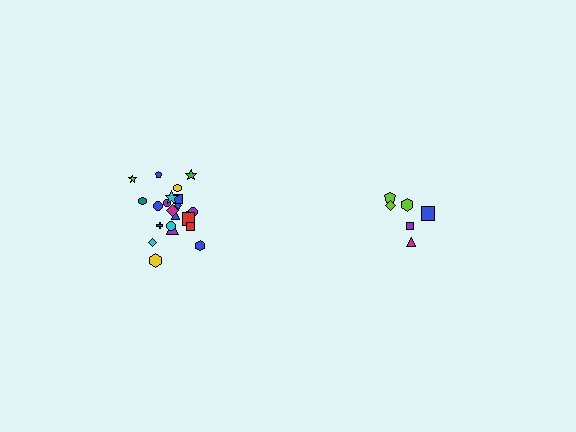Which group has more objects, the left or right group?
The left group.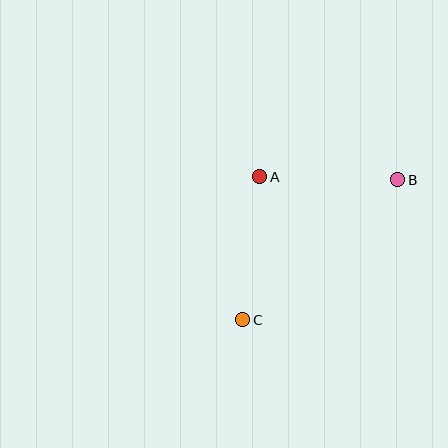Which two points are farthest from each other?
Points B and C are farthest from each other.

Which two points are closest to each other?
Points A and B are closest to each other.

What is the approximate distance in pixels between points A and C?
The distance between A and C is approximately 144 pixels.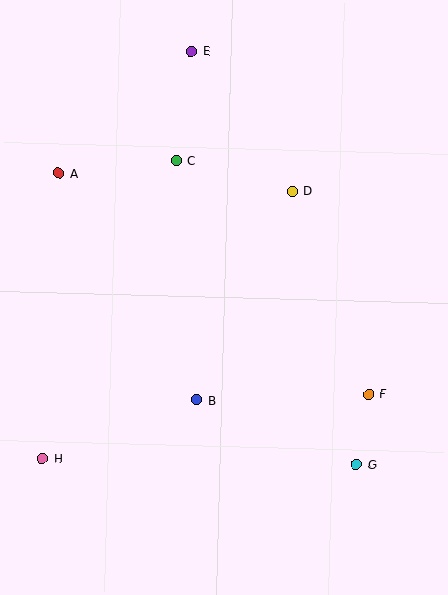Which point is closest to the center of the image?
Point B at (197, 400) is closest to the center.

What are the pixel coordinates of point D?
Point D is at (292, 191).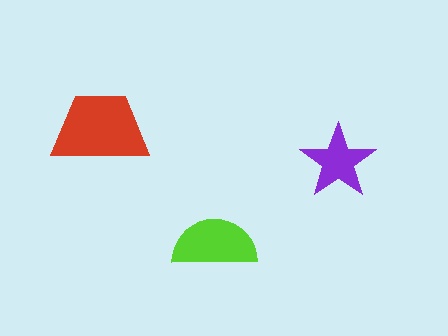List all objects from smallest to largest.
The purple star, the lime semicircle, the red trapezoid.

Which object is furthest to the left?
The red trapezoid is leftmost.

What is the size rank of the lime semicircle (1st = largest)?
2nd.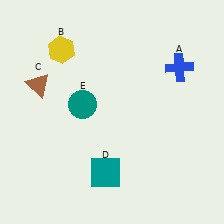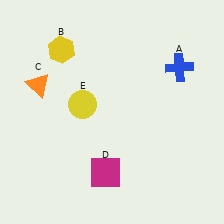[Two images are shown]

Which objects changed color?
C changed from brown to orange. D changed from teal to magenta. E changed from teal to yellow.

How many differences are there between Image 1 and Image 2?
There are 3 differences between the two images.